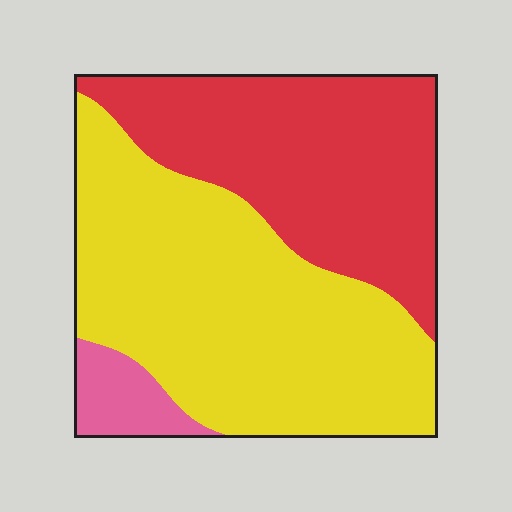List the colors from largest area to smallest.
From largest to smallest: yellow, red, pink.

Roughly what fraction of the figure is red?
Red takes up about two fifths (2/5) of the figure.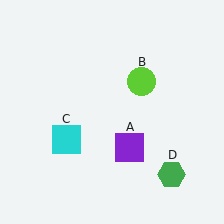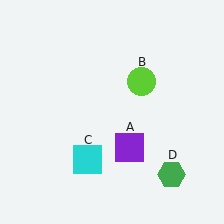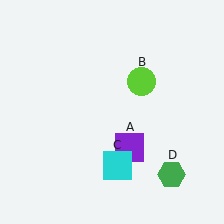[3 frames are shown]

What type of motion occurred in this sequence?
The cyan square (object C) rotated counterclockwise around the center of the scene.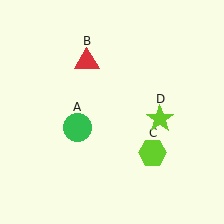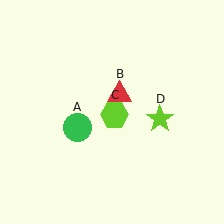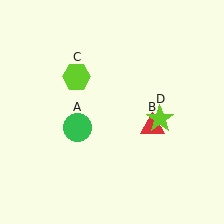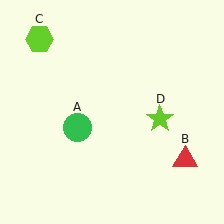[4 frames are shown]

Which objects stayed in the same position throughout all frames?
Green circle (object A) and lime star (object D) remained stationary.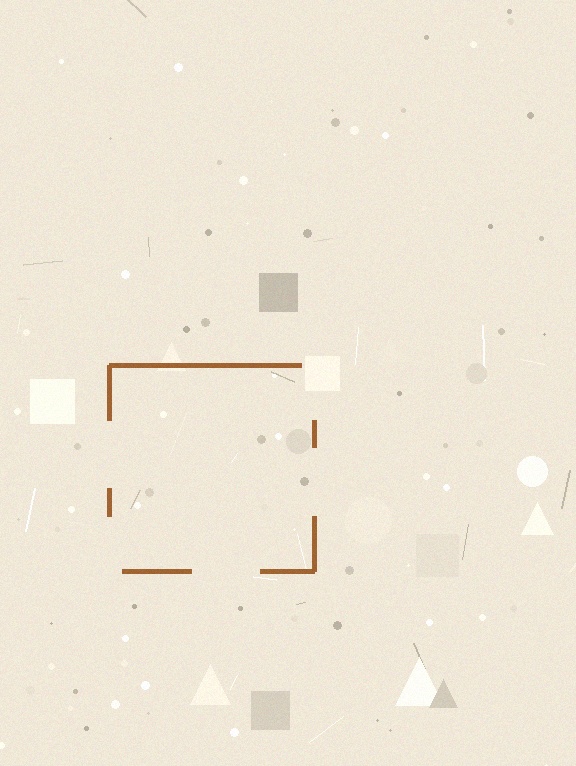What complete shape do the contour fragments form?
The contour fragments form a square.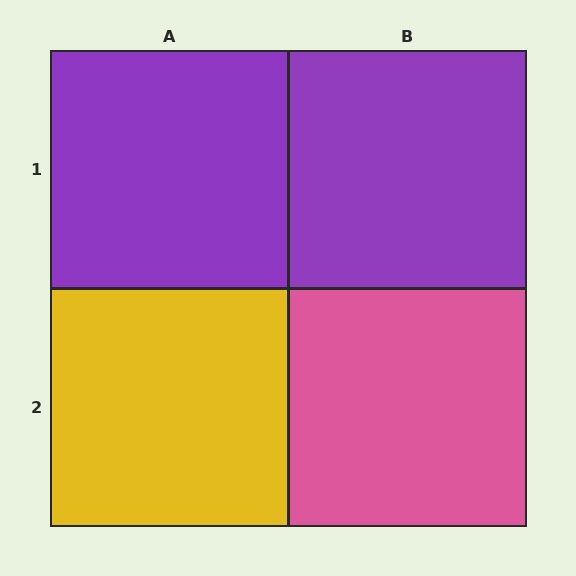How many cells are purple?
2 cells are purple.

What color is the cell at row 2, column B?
Pink.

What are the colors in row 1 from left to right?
Purple, purple.